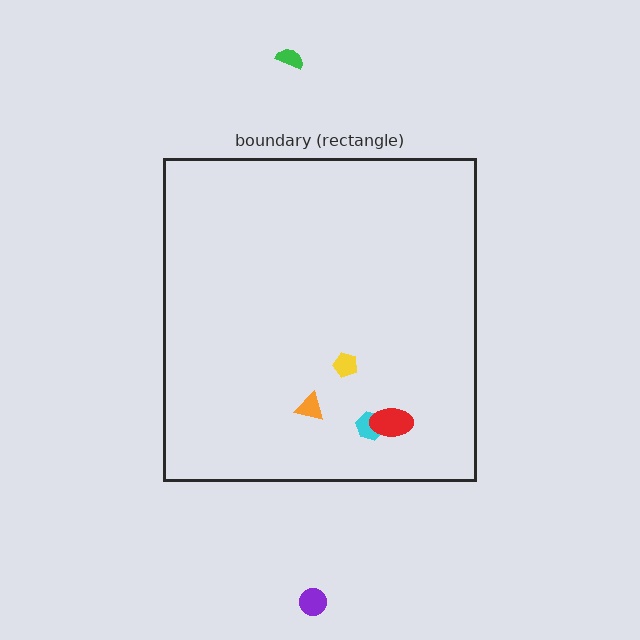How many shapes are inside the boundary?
4 inside, 2 outside.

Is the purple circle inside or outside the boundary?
Outside.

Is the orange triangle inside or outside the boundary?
Inside.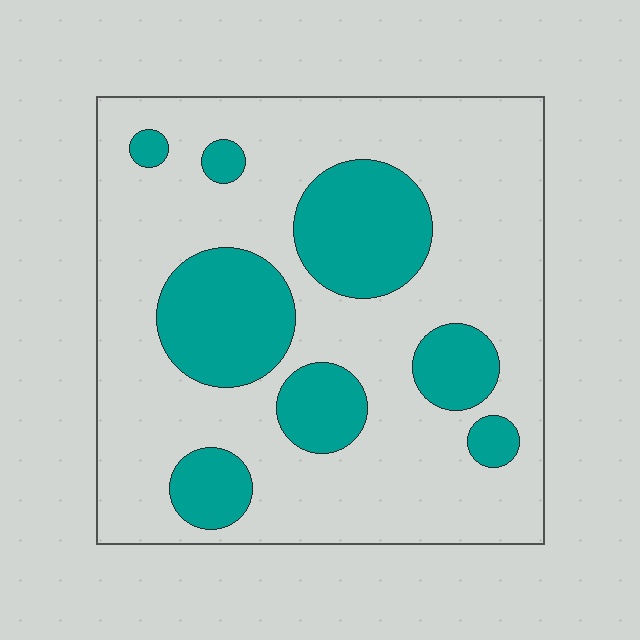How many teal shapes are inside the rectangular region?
8.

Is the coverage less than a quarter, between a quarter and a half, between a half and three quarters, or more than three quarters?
Between a quarter and a half.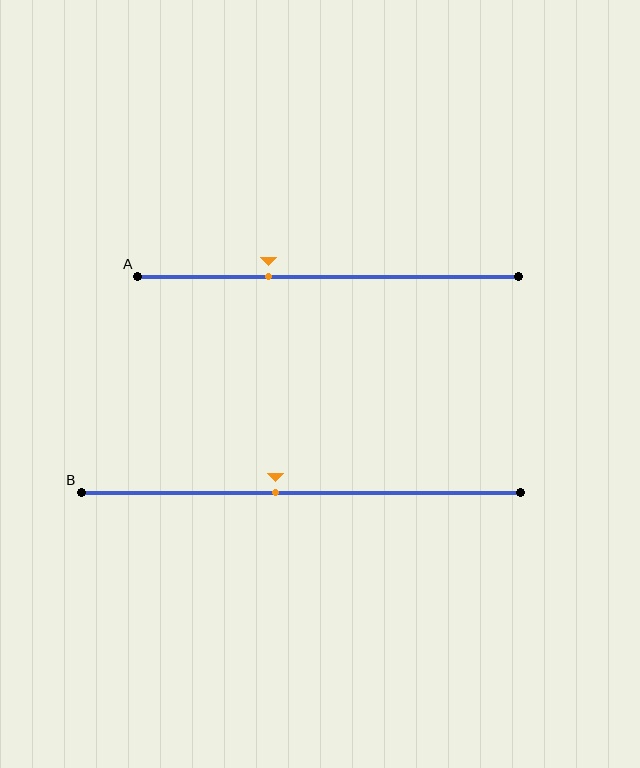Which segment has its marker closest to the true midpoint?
Segment B has its marker closest to the true midpoint.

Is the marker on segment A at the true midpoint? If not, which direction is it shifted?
No, the marker on segment A is shifted to the left by about 16% of the segment length.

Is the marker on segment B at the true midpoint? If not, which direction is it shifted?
No, the marker on segment B is shifted to the left by about 6% of the segment length.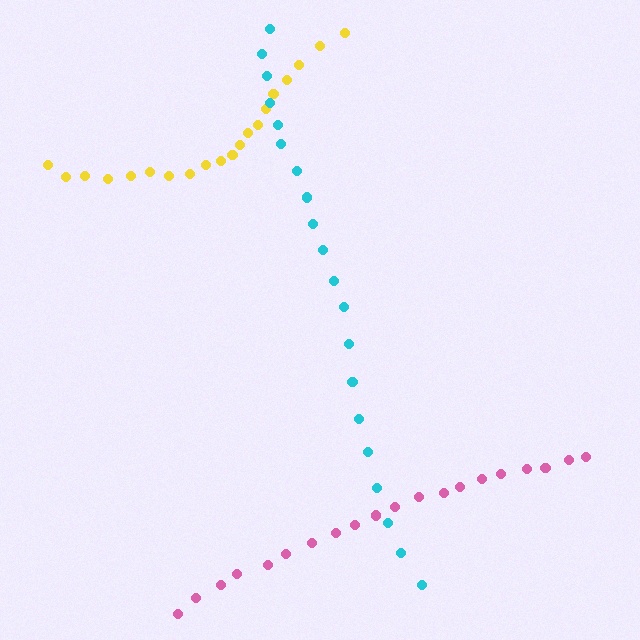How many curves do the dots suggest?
There are 3 distinct paths.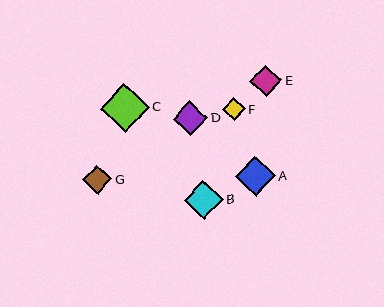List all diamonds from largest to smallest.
From largest to smallest: C, A, B, D, E, G, F.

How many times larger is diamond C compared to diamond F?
Diamond C is approximately 2.1 times the size of diamond F.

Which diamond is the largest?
Diamond C is the largest with a size of approximately 49 pixels.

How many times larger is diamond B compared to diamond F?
Diamond B is approximately 1.7 times the size of diamond F.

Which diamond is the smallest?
Diamond F is the smallest with a size of approximately 23 pixels.